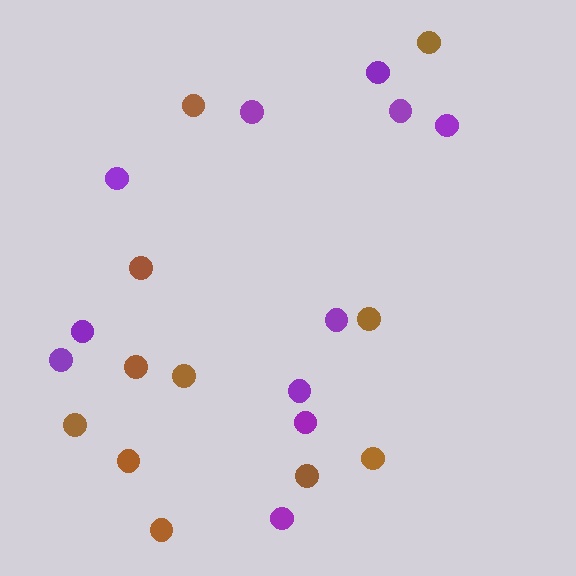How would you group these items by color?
There are 2 groups: one group of brown circles (11) and one group of purple circles (11).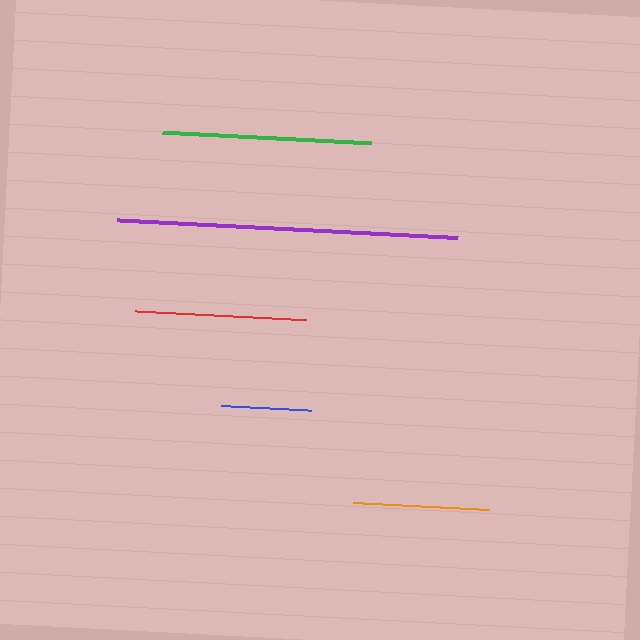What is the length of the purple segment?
The purple segment is approximately 340 pixels long.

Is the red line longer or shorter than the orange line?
The red line is longer than the orange line.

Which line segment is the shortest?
The blue line is the shortest at approximately 90 pixels.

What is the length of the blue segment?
The blue segment is approximately 90 pixels long.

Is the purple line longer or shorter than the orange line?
The purple line is longer than the orange line.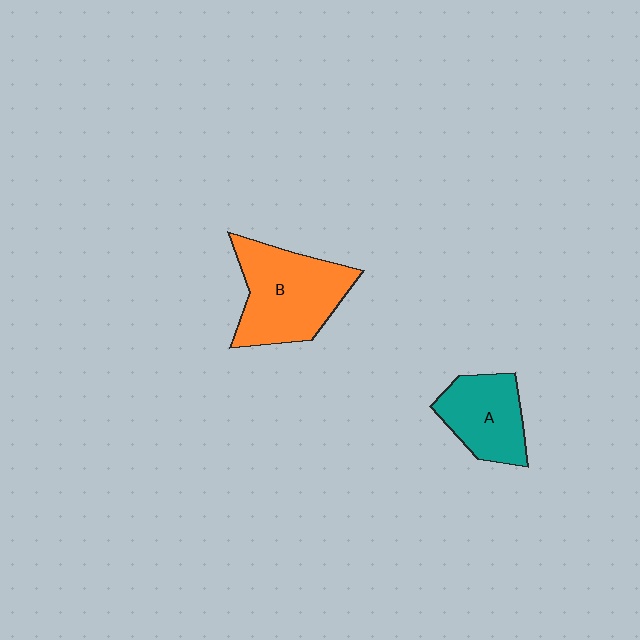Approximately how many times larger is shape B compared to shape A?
Approximately 1.5 times.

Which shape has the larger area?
Shape B (orange).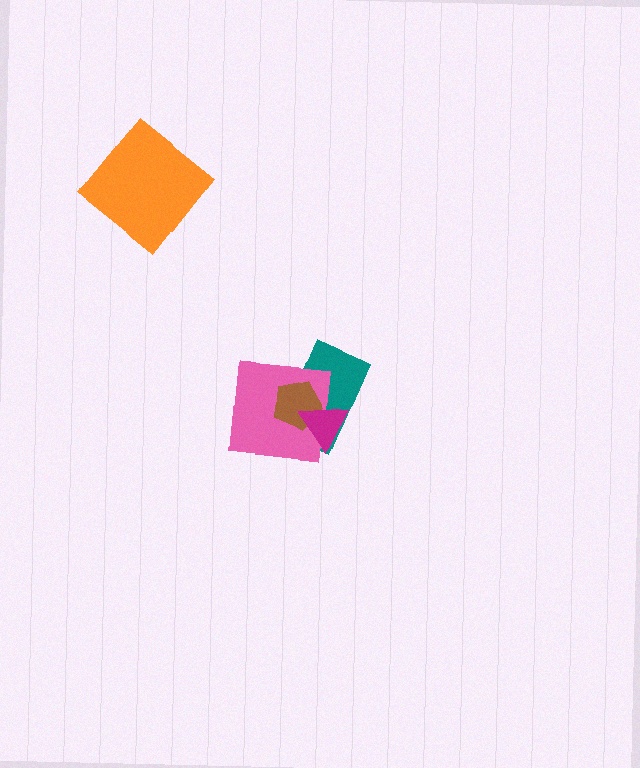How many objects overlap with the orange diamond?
0 objects overlap with the orange diamond.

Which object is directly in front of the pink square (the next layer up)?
The brown pentagon is directly in front of the pink square.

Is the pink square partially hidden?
Yes, it is partially covered by another shape.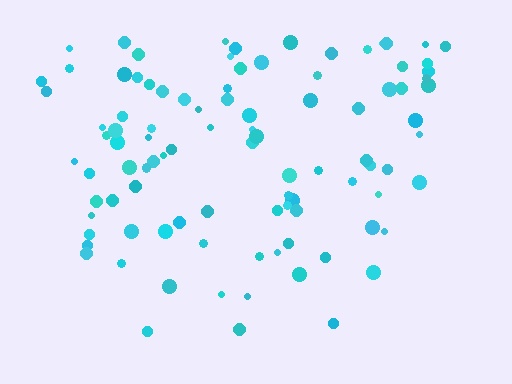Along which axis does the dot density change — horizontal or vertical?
Vertical.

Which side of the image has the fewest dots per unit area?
The bottom.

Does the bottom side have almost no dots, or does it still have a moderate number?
Still a moderate number, just noticeably fewer than the top.